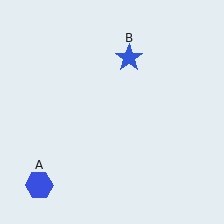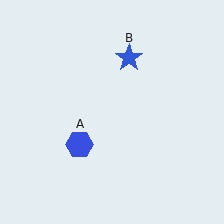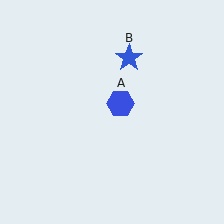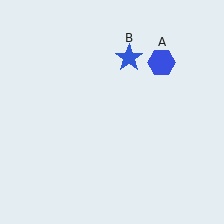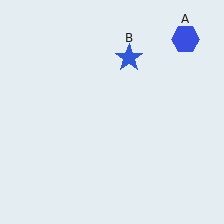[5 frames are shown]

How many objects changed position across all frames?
1 object changed position: blue hexagon (object A).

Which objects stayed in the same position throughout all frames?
Blue star (object B) remained stationary.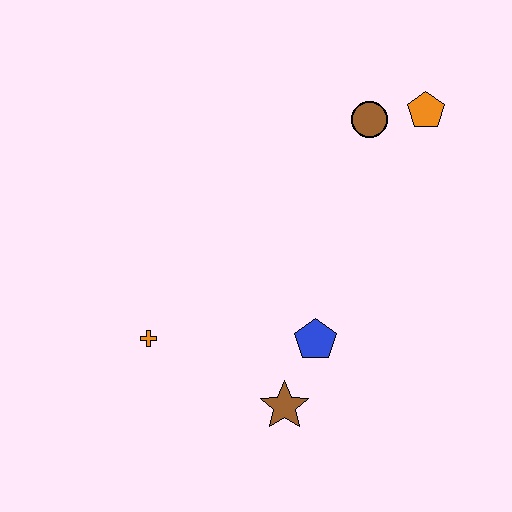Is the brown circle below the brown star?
No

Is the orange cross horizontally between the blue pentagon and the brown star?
No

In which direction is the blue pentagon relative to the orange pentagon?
The blue pentagon is below the orange pentagon.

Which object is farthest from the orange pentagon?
The orange cross is farthest from the orange pentagon.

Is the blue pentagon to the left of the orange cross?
No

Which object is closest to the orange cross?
The brown star is closest to the orange cross.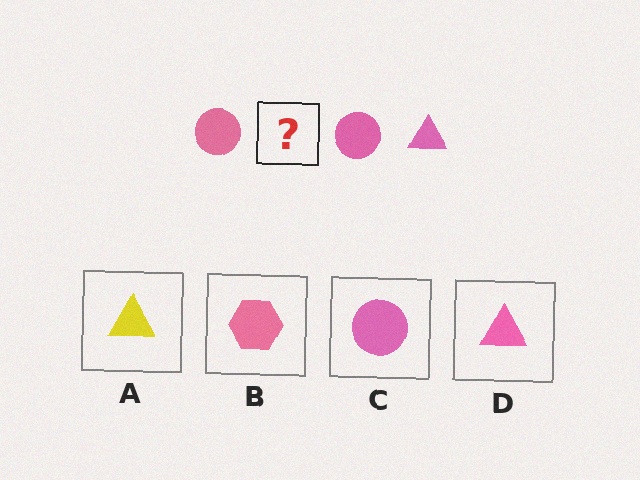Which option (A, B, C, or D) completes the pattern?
D.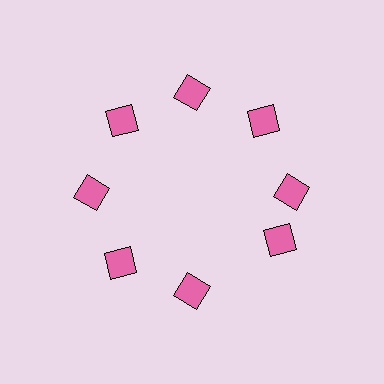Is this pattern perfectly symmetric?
No. The 8 pink diamonds are arranged in a ring, but one element near the 4 o'clock position is rotated out of alignment along the ring, breaking the 8-fold rotational symmetry.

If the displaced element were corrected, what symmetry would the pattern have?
It would have 8-fold rotational symmetry — the pattern would map onto itself every 45 degrees.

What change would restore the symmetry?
The symmetry would be restored by rotating it back into even spacing with its neighbors so that all 8 diamonds sit at equal angles and equal distance from the center.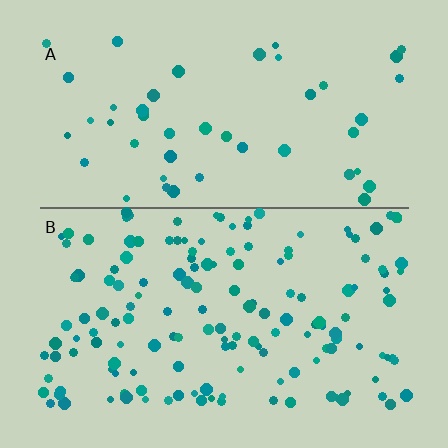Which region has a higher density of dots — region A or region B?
B (the bottom).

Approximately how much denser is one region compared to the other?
Approximately 3.2× — region B over region A.